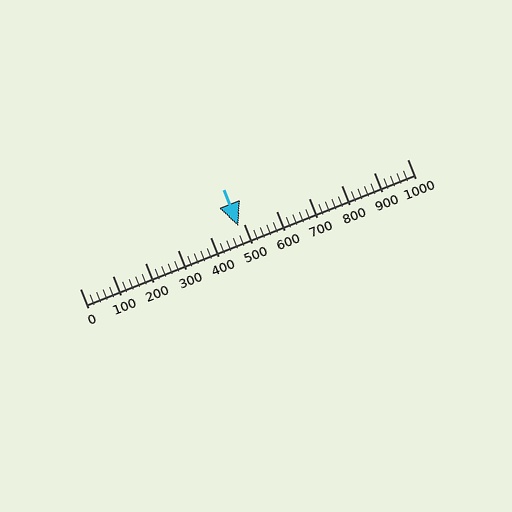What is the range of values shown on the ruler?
The ruler shows values from 0 to 1000.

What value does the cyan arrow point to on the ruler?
The cyan arrow points to approximately 483.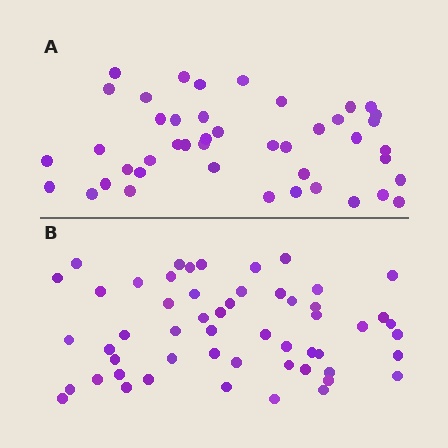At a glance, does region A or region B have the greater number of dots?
Region B (the bottom region) has more dots.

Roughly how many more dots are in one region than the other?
Region B has roughly 10 or so more dots than region A.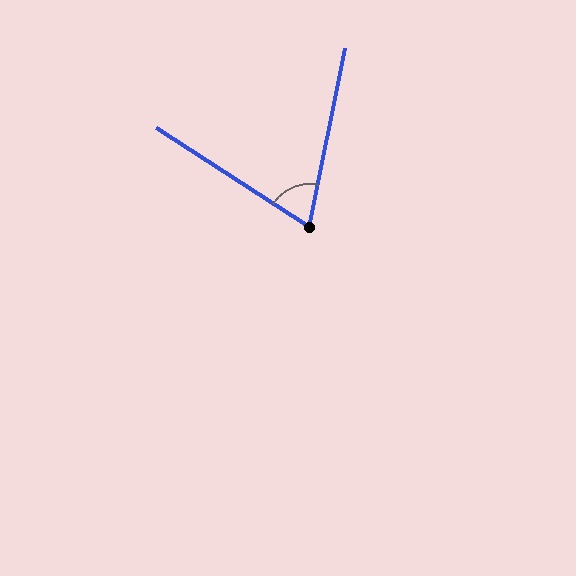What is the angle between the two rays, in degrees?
Approximately 68 degrees.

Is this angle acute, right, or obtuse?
It is acute.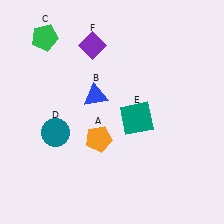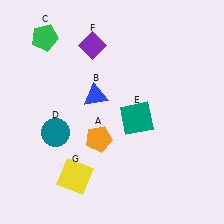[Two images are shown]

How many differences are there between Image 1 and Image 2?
There is 1 difference between the two images.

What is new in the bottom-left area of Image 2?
A yellow square (G) was added in the bottom-left area of Image 2.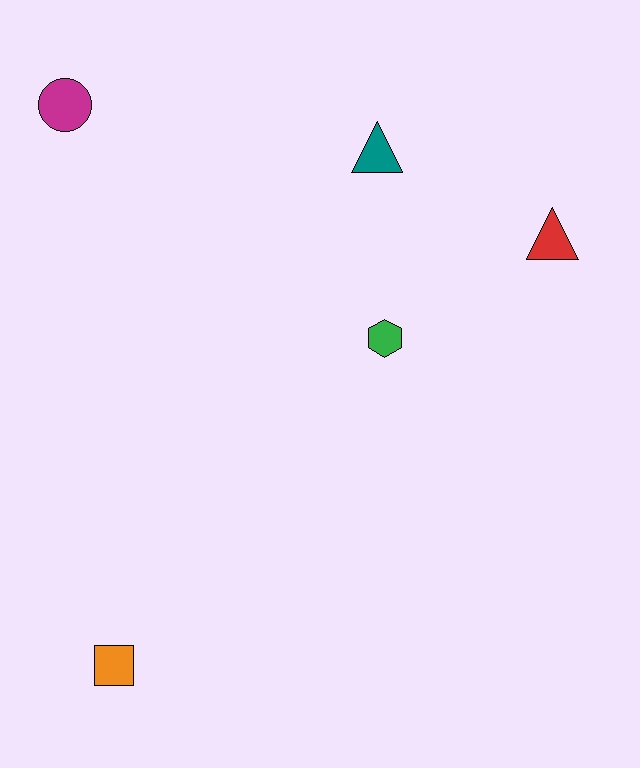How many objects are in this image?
There are 5 objects.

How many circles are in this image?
There is 1 circle.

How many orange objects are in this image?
There is 1 orange object.